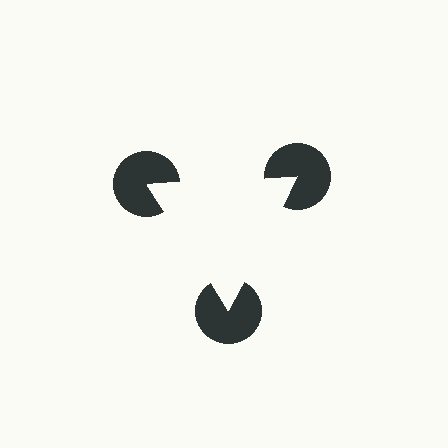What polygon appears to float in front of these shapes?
An illusory triangle — its edges are inferred from the aligned wedge cuts in the pac-man discs, not physically drawn.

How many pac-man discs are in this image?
There are 3 — one at each vertex of the illusory triangle.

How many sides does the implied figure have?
3 sides.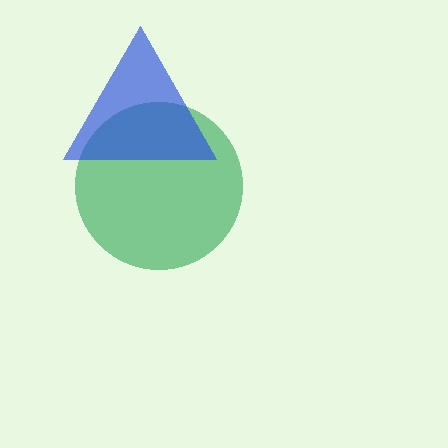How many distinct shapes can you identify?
There are 2 distinct shapes: a green circle, a blue triangle.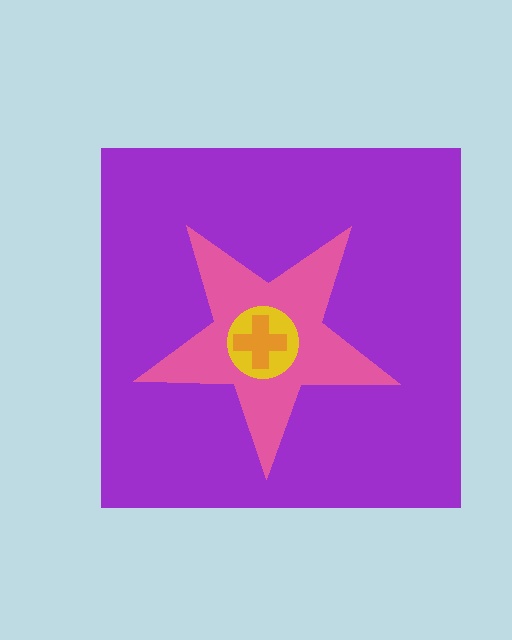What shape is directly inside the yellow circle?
The orange cross.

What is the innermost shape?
The orange cross.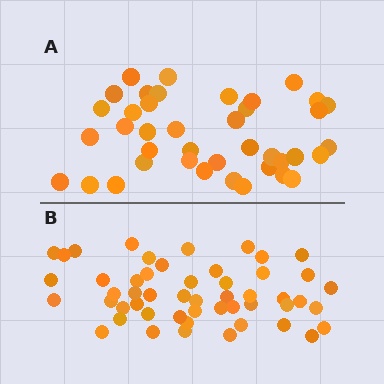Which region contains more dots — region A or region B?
Region B (the bottom region) has more dots.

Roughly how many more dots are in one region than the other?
Region B has roughly 12 or so more dots than region A.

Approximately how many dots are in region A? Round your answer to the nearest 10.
About 40 dots.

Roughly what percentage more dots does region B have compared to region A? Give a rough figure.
About 30% more.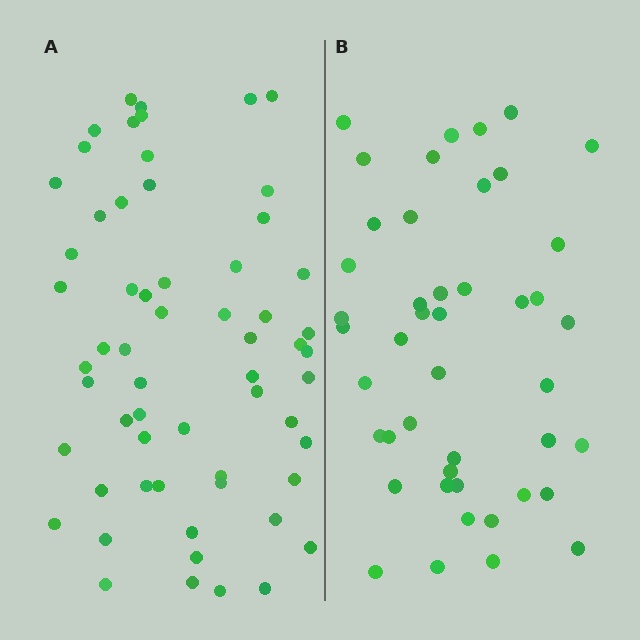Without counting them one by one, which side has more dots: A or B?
Region A (the left region) has more dots.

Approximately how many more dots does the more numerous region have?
Region A has approximately 15 more dots than region B.